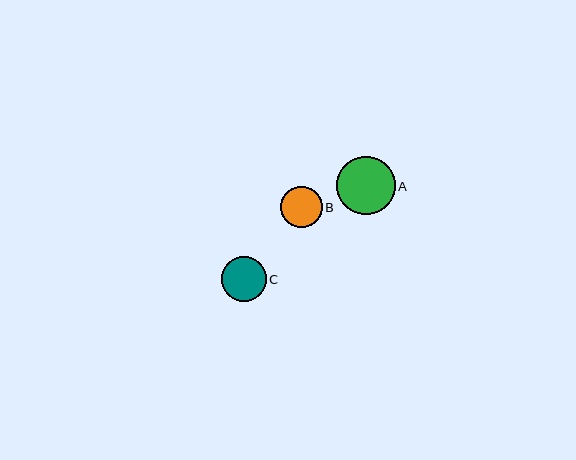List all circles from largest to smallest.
From largest to smallest: A, C, B.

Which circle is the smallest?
Circle B is the smallest with a size of approximately 42 pixels.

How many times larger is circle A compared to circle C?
Circle A is approximately 1.3 times the size of circle C.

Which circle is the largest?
Circle A is the largest with a size of approximately 58 pixels.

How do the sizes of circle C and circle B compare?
Circle C and circle B are approximately the same size.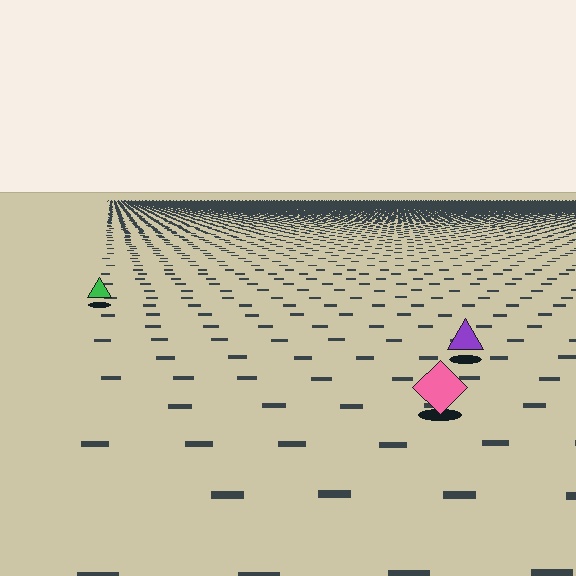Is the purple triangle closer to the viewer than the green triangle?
Yes. The purple triangle is closer — you can tell from the texture gradient: the ground texture is coarser near it.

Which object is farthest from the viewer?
The green triangle is farthest from the viewer. It appears smaller and the ground texture around it is denser.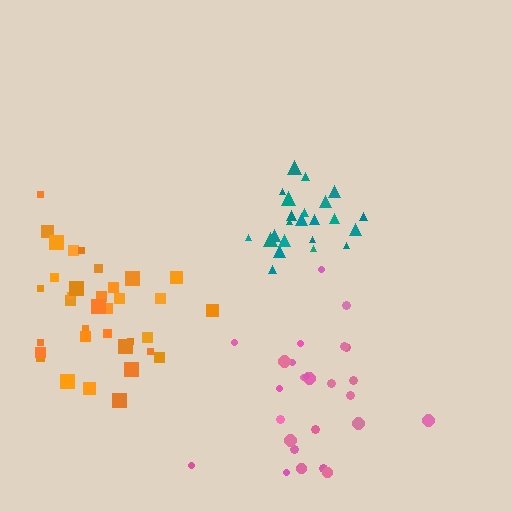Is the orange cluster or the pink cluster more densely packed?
Orange.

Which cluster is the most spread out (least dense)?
Pink.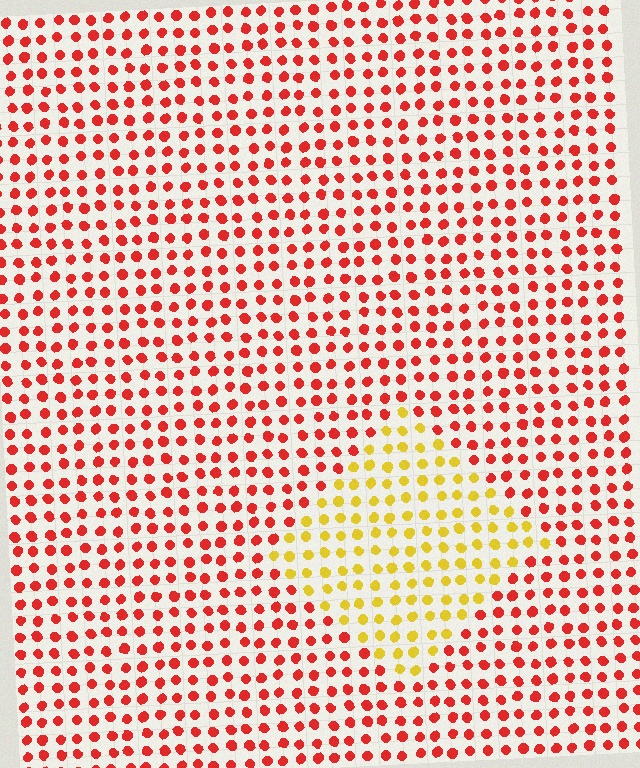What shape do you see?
I see a diamond.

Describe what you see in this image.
The image is filled with small red elements in a uniform arrangement. A diamond-shaped region is visible where the elements are tinted to a slightly different hue, forming a subtle color boundary.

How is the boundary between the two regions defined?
The boundary is defined purely by a slight shift in hue (about 53 degrees). Spacing, size, and orientation are identical on both sides.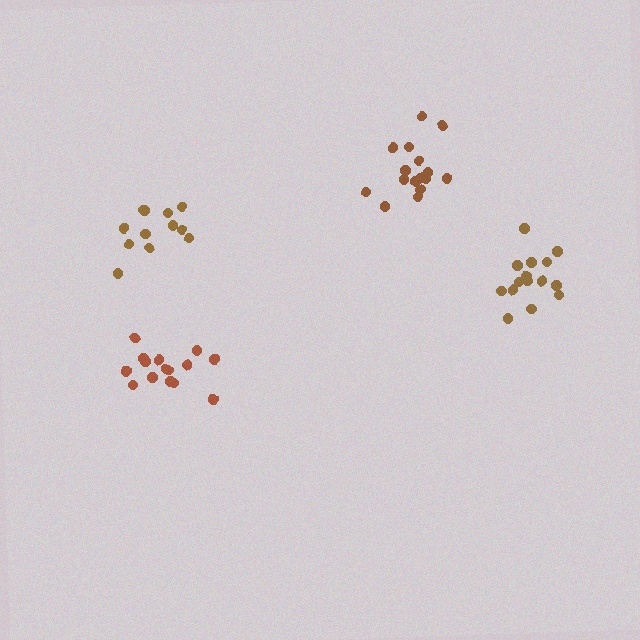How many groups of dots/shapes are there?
There are 4 groups.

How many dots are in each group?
Group 1: 15 dots, Group 2: 16 dots, Group 3: 12 dots, Group 4: 15 dots (58 total).